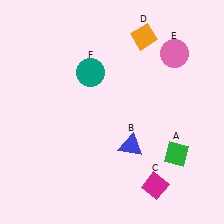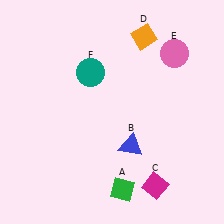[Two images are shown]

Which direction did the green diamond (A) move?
The green diamond (A) moved left.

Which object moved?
The green diamond (A) moved left.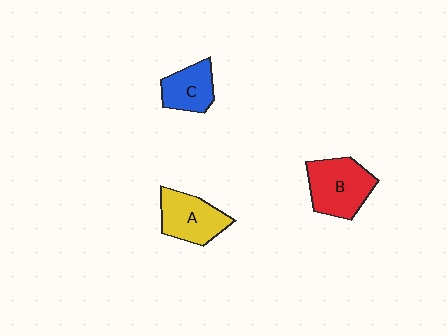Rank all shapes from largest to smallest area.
From largest to smallest: B (red), A (yellow), C (blue).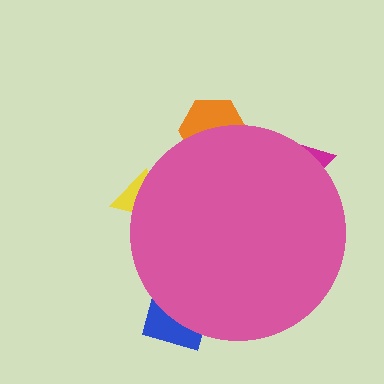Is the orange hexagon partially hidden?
Yes, the orange hexagon is partially hidden behind the pink circle.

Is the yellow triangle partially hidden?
Yes, the yellow triangle is partially hidden behind the pink circle.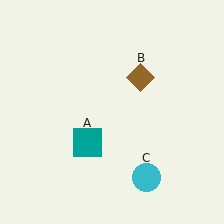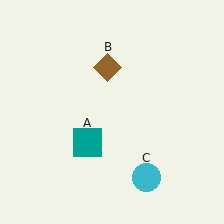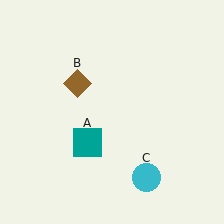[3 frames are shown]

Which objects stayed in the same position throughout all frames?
Teal square (object A) and cyan circle (object C) remained stationary.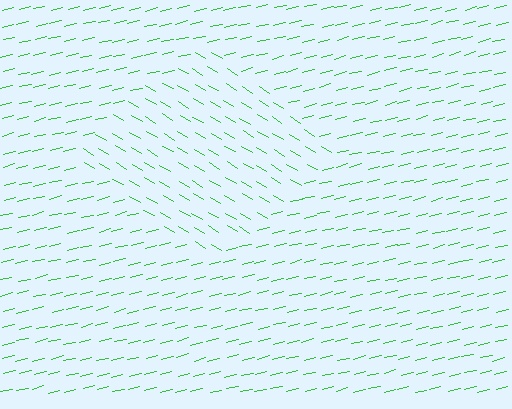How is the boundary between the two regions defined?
The boundary is defined purely by a change in line orientation (approximately 45 degrees difference). All lines are the same color and thickness.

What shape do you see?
I see a diamond.